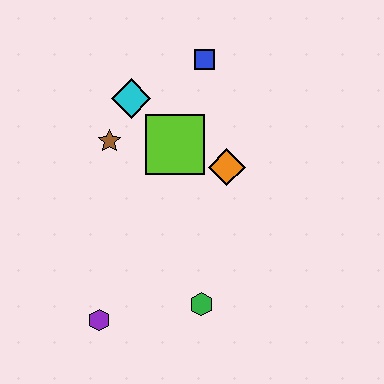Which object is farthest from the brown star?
The green hexagon is farthest from the brown star.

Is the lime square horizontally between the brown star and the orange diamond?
Yes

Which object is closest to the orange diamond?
The lime square is closest to the orange diamond.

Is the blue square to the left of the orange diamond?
Yes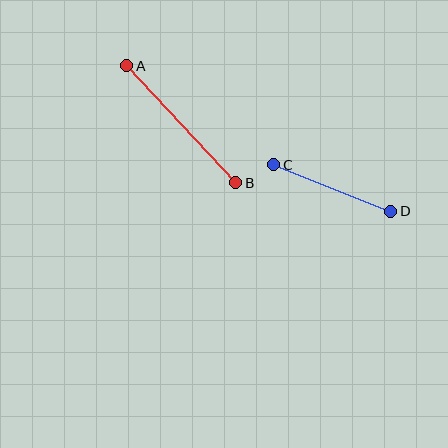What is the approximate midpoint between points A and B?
The midpoint is at approximately (181, 124) pixels.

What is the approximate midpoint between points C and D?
The midpoint is at approximately (332, 188) pixels.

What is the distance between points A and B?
The distance is approximately 160 pixels.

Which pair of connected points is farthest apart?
Points A and B are farthest apart.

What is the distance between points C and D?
The distance is approximately 126 pixels.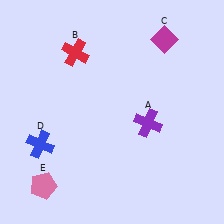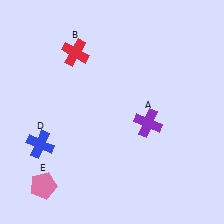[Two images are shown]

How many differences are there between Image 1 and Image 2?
There is 1 difference between the two images.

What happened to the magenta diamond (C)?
The magenta diamond (C) was removed in Image 2. It was in the top-right area of Image 1.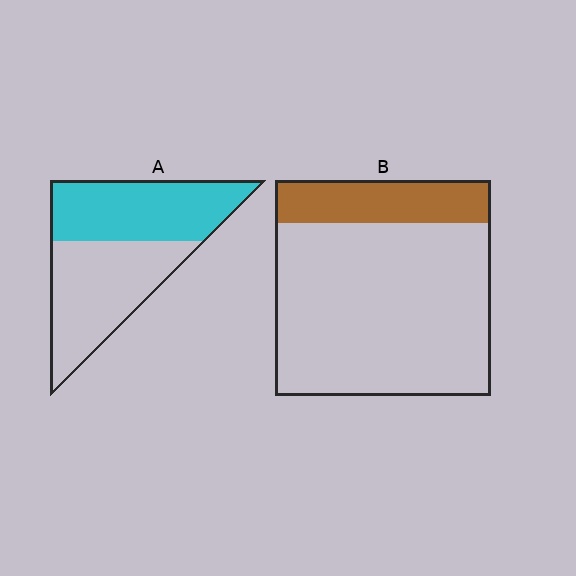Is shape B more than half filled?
No.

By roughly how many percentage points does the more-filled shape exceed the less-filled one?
By roughly 30 percentage points (A over B).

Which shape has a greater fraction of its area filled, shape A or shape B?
Shape A.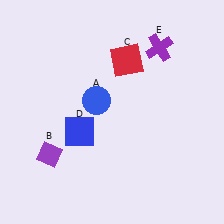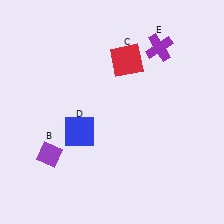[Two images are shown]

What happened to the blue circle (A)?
The blue circle (A) was removed in Image 2. It was in the top-left area of Image 1.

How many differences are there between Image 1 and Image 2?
There is 1 difference between the two images.